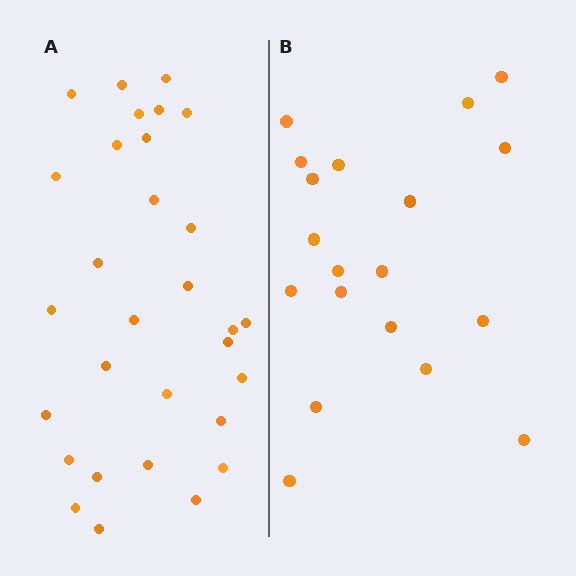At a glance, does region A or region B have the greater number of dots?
Region A (the left region) has more dots.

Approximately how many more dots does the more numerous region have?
Region A has roughly 12 or so more dots than region B.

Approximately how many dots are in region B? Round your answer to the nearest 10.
About 20 dots. (The exact count is 19, which rounds to 20.)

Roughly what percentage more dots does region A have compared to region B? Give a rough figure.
About 60% more.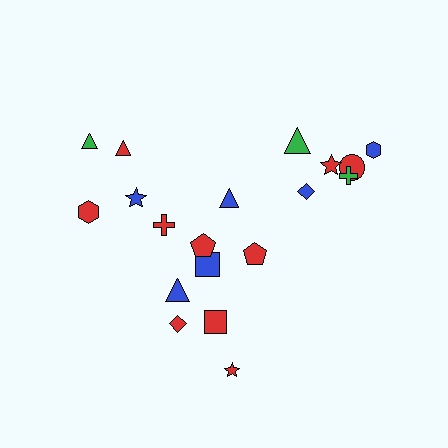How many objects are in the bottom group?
There are 7 objects.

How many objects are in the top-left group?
There are 5 objects.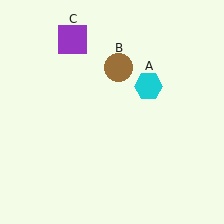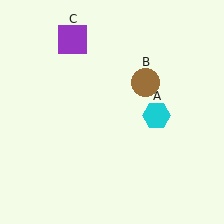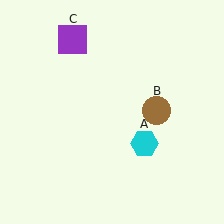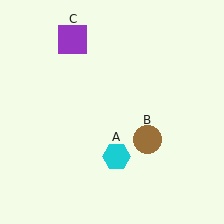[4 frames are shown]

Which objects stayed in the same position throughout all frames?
Purple square (object C) remained stationary.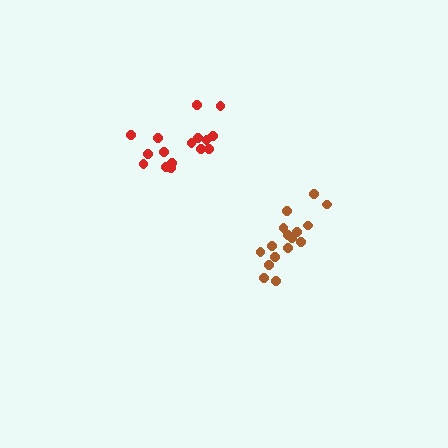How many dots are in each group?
Group 1: 16 dots, Group 2: 16 dots (32 total).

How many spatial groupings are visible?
There are 2 spatial groupings.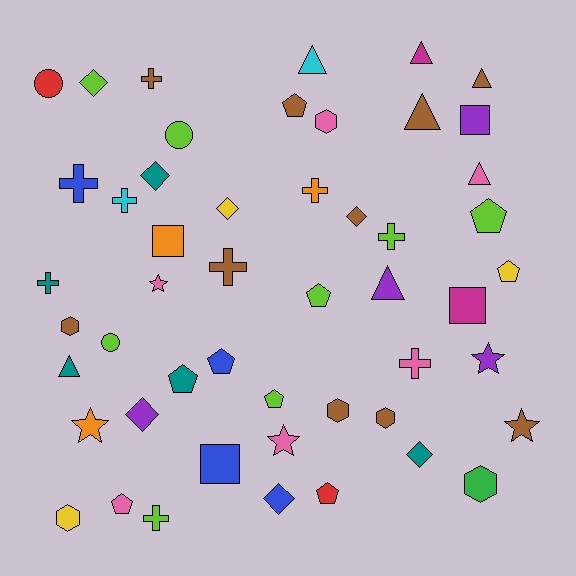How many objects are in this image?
There are 50 objects.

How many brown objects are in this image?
There are 10 brown objects.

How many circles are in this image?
There are 3 circles.